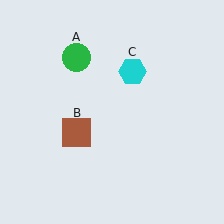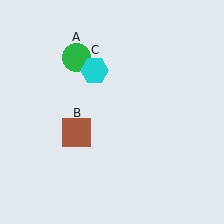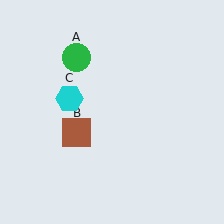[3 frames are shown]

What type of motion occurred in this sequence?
The cyan hexagon (object C) rotated counterclockwise around the center of the scene.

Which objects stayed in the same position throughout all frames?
Green circle (object A) and brown square (object B) remained stationary.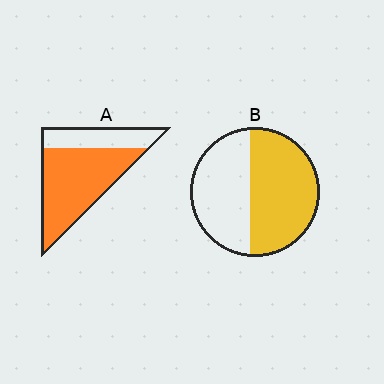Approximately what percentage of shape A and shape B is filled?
A is approximately 70% and B is approximately 55%.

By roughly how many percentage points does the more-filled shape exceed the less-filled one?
By roughly 15 percentage points (A over B).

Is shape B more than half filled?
Yes.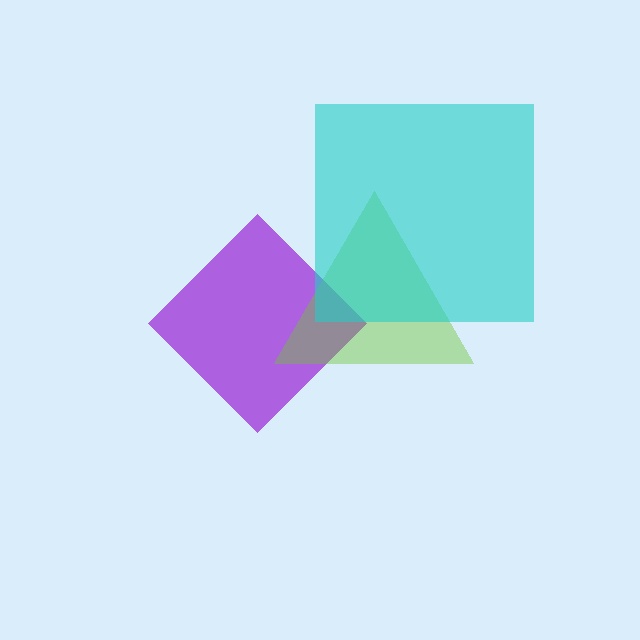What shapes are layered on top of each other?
The layered shapes are: a purple diamond, a lime triangle, a cyan square.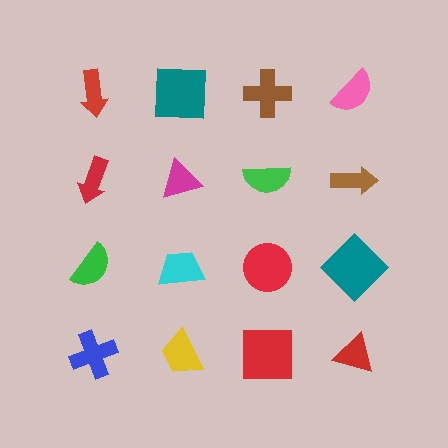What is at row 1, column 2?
A teal square.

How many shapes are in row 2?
4 shapes.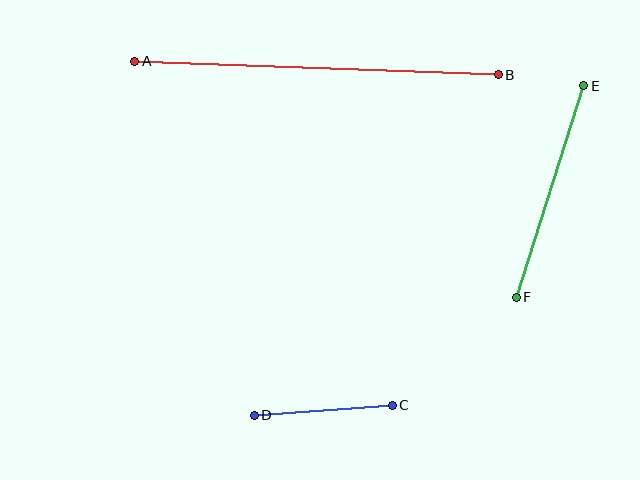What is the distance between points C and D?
The distance is approximately 138 pixels.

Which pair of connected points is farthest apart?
Points A and B are farthest apart.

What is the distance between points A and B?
The distance is approximately 364 pixels.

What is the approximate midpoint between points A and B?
The midpoint is at approximately (316, 68) pixels.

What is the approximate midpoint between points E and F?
The midpoint is at approximately (550, 192) pixels.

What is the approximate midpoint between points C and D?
The midpoint is at approximately (323, 410) pixels.